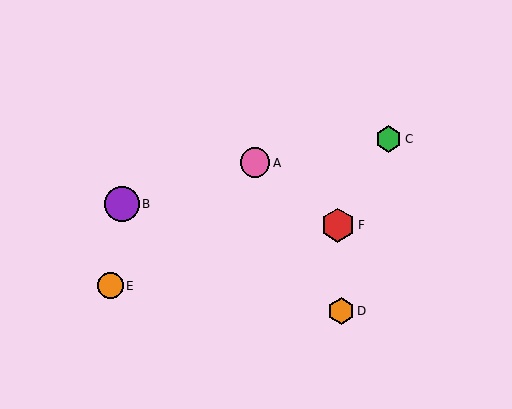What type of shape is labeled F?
Shape F is a red hexagon.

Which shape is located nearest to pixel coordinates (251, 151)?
The pink circle (labeled A) at (255, 163) is nearest to that location.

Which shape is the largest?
The purple circle (labeled B) is the largest.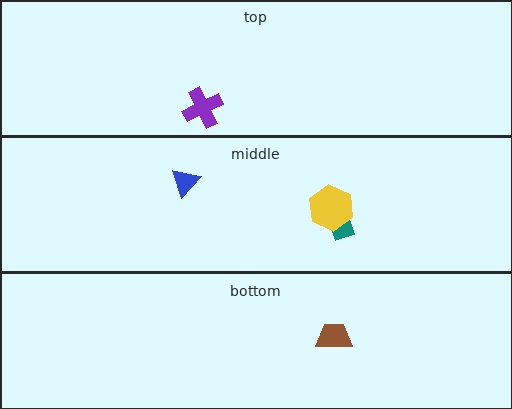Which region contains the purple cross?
The top region.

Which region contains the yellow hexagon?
The middle region.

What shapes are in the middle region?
The blue triangle, the teal rectangle, the yellow hexagon.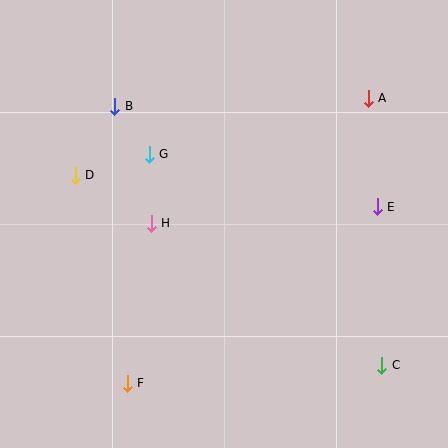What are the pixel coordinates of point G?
Point G is at (149, 154).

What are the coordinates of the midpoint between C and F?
The midpoint between C and F is at (255, 374).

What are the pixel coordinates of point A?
Point A is at (368, 98).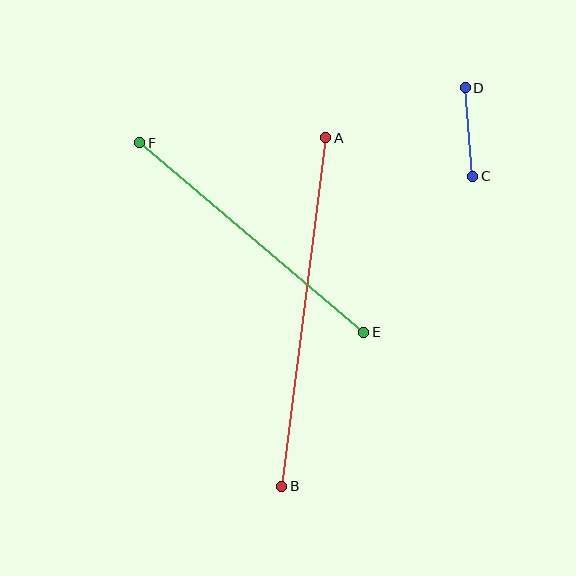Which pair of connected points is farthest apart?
Points A and B are farthest apart.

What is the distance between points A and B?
The distance is approximately 351 pixels.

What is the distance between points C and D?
The distance is approximately 89 pixels.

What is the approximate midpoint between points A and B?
The midpoint is at approximately (304, 312) pixels.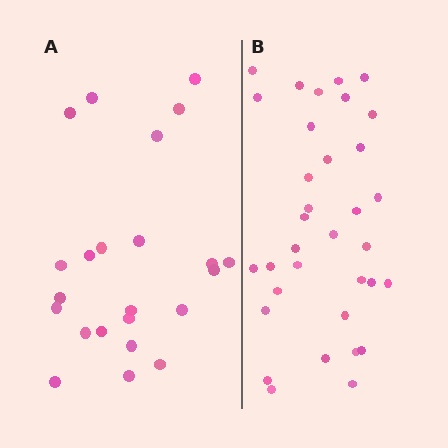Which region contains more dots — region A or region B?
Region B (the right region) has more dots.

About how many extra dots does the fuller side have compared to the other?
Region B has roughly 12 or so more dots than region A.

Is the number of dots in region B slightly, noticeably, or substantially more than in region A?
Region B has substantially more. The ratio is roughly 1.5 to 1.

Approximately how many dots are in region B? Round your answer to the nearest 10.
About 30 dots. (The exact count is 34, which rounds to 30.)